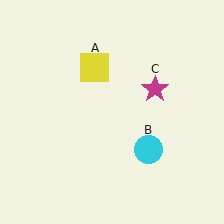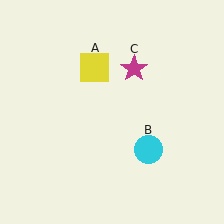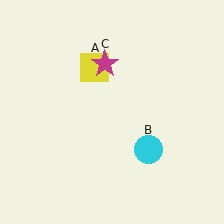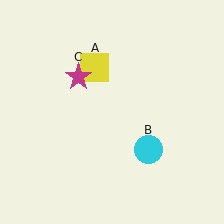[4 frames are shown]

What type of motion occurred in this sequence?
The magenta star (object C) rotated counterclockwise around the center of the scene.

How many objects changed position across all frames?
1 object changed position: magenta star (object C).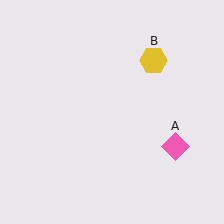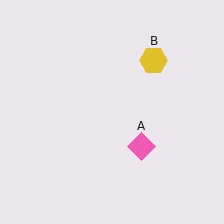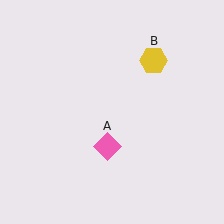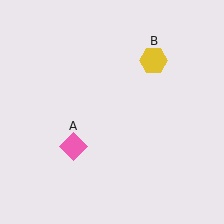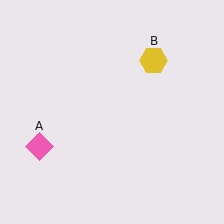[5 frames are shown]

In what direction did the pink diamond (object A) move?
The pink diamond (object A) moved left.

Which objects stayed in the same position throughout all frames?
Yellow hexagon (object B) remained stationary.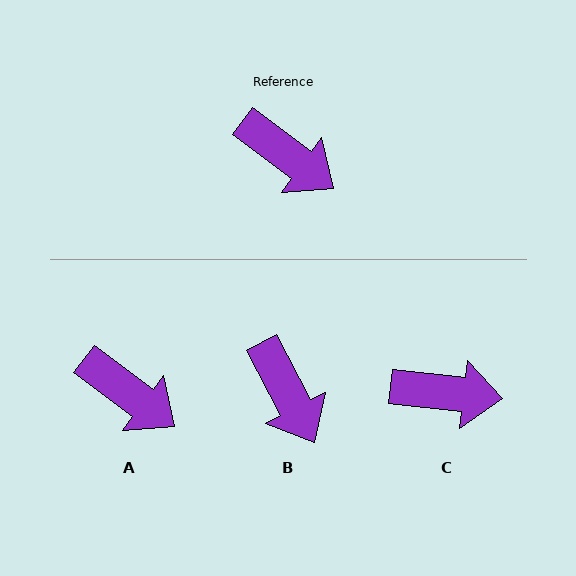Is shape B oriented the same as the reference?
No, it is off by about 26 degrees.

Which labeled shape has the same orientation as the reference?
A.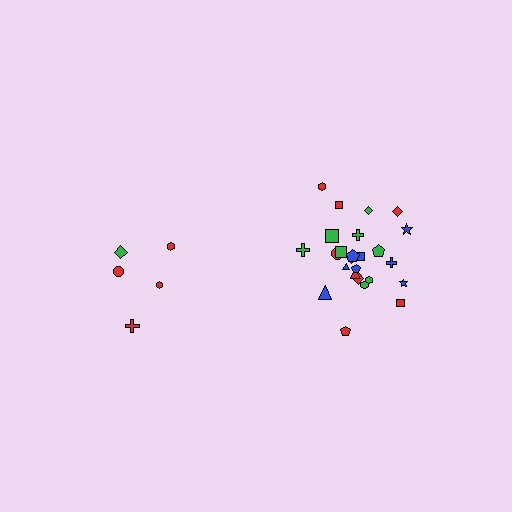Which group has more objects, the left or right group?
The right group.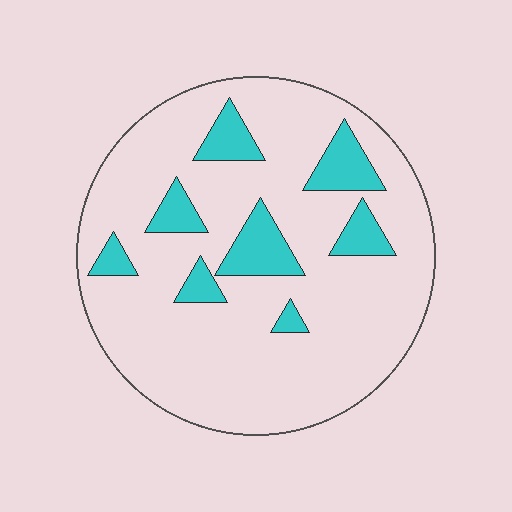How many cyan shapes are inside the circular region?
8.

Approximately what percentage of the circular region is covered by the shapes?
Approximately 15%.